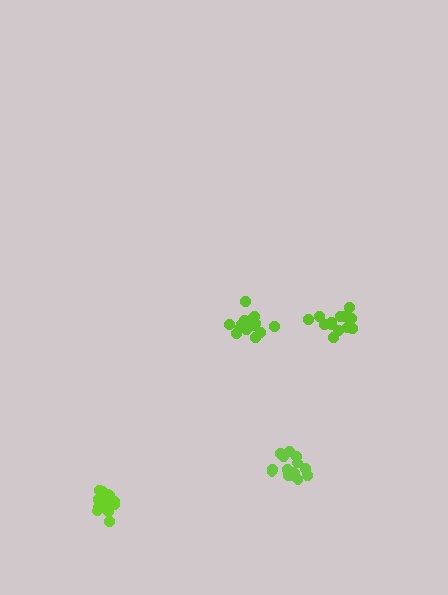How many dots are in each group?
Group 1: 17 dots, Group 2: 15 dots, Group 3: 17 dots, Group 4: 13 dots (62 total).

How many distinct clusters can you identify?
There are 4 distinct clusters.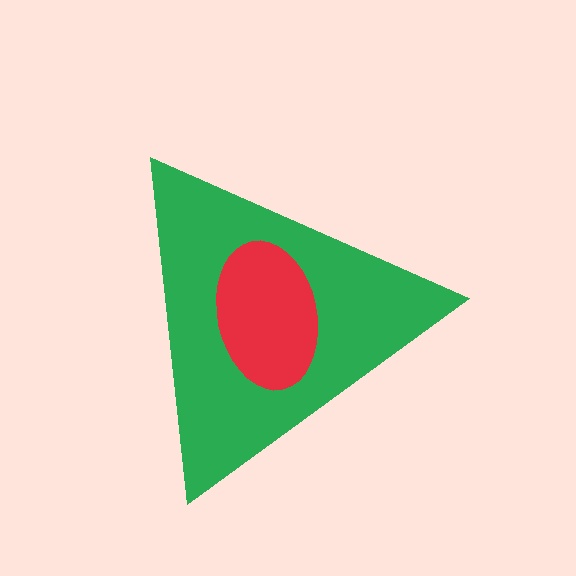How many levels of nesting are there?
2.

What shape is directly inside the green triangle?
The red ellipse.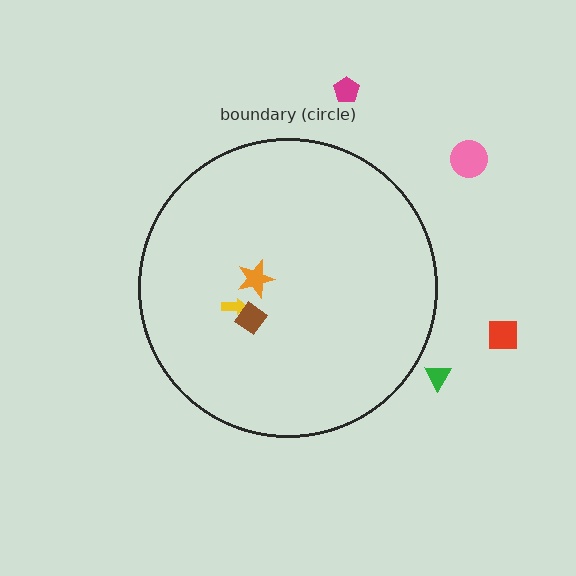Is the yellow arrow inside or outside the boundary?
Inside.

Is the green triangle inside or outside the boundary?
Outside.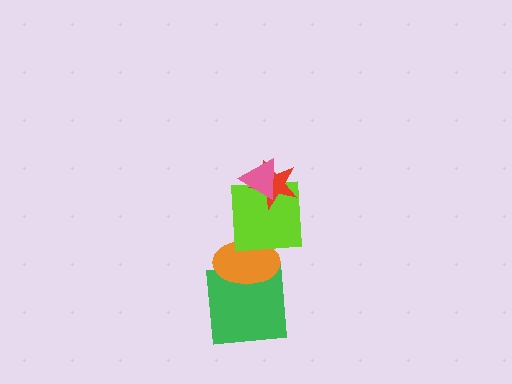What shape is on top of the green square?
The orange ellipse is on top of the green square.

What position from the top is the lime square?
The lime square is 3rd from the top.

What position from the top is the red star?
The red star is 2nd from the top.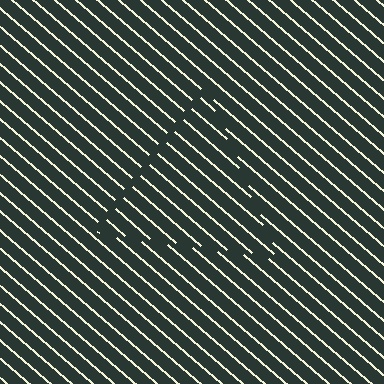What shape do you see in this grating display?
An illusory triangle. The interior of the shape contains the same grating, shifted by half a period — the contour is defined by the phase discontinuity where line-ends from the inner and outer gratings abut.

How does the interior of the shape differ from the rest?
The interior of the shape contains the same grating, shifted by half a period — the contour is defined by the phase discontinuity where line-ends from the inner and outer gratings abut.